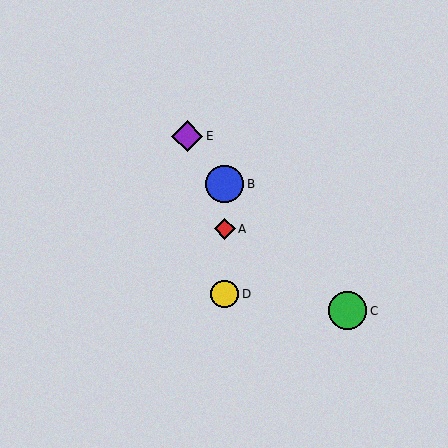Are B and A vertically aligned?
Yes, both are at x≈225.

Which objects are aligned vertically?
Objects A, B, D are aligned vertically.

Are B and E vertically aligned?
No, B is at x≈225 and E is at x≈187.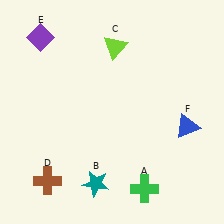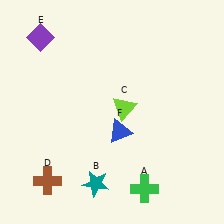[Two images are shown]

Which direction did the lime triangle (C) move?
The lime triangle (C) moved down.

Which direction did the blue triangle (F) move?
The blue triangle (F) moved left.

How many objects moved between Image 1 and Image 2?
2 objects moved between the two images.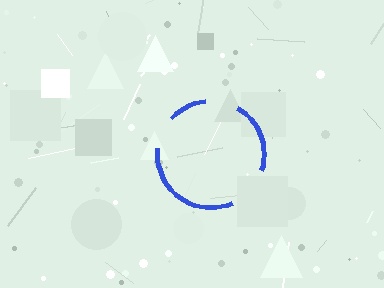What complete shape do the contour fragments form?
The contour fragments form a circle.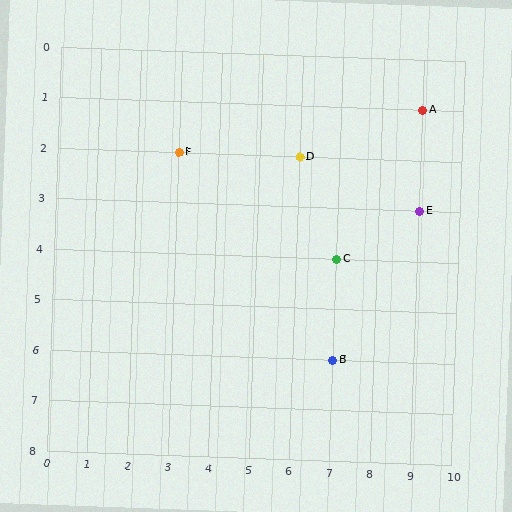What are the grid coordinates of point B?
Point B is at grid coordinates (7, 6).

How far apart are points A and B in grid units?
Points A and B are 2 columns and 5 rows apart (about 5.4 grid units diagonally).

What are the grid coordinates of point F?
Point F is at grid coordinates (3, 2).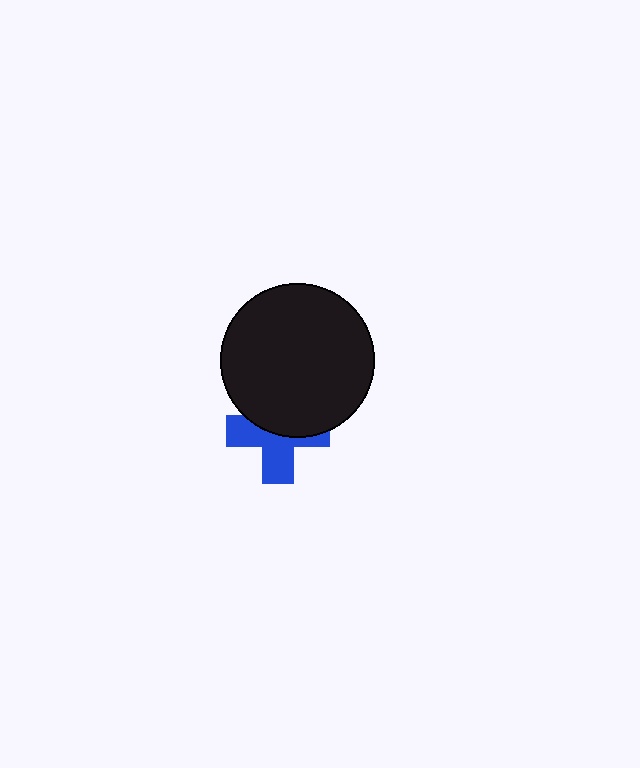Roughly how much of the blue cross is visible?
About half of it is visible (roughly 53%).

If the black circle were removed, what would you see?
You would see the complete blue cross.